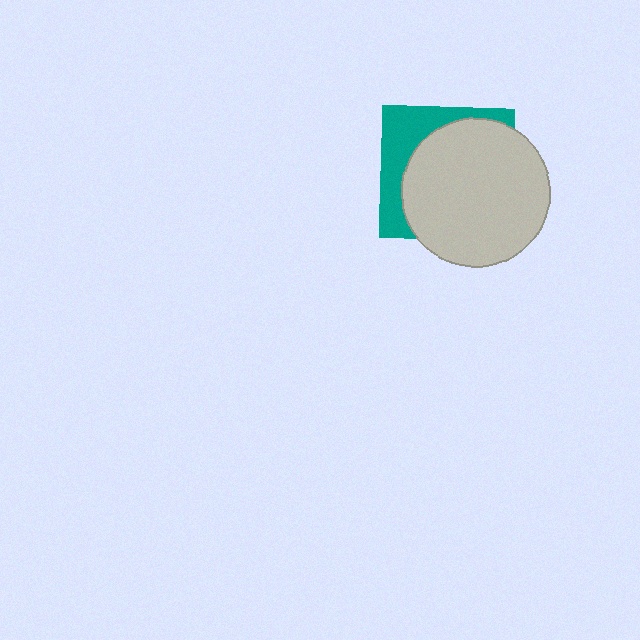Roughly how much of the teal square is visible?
A small part of it is visible (roughly 31%).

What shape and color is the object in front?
The object in front is a light gray circle.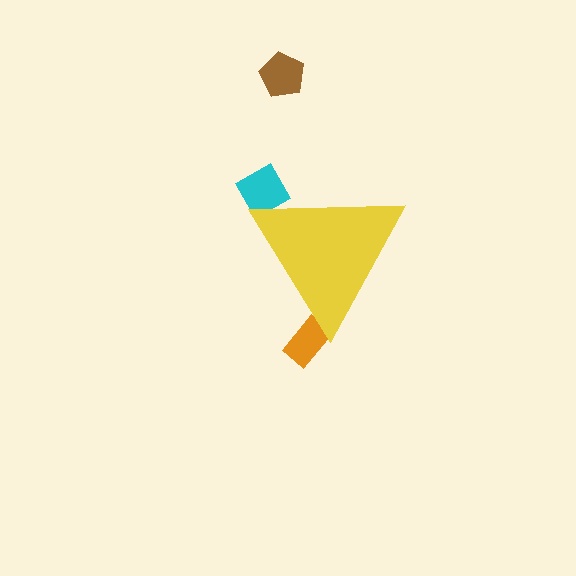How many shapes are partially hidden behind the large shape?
2 shapes are partially hidden.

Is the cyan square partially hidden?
Yes, the cyan square is partially hidden behind the yellow triangle.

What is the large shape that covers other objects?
A yellow triangle.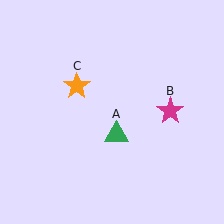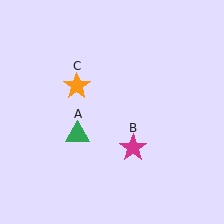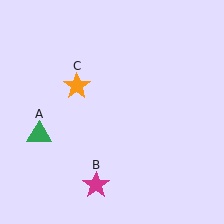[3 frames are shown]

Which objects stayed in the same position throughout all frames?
Orange star (object C) remained stationary.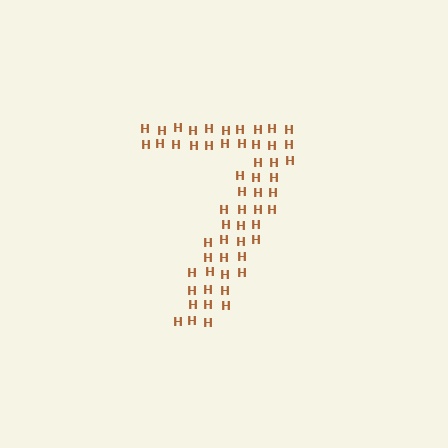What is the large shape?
The large shape is the digit 7.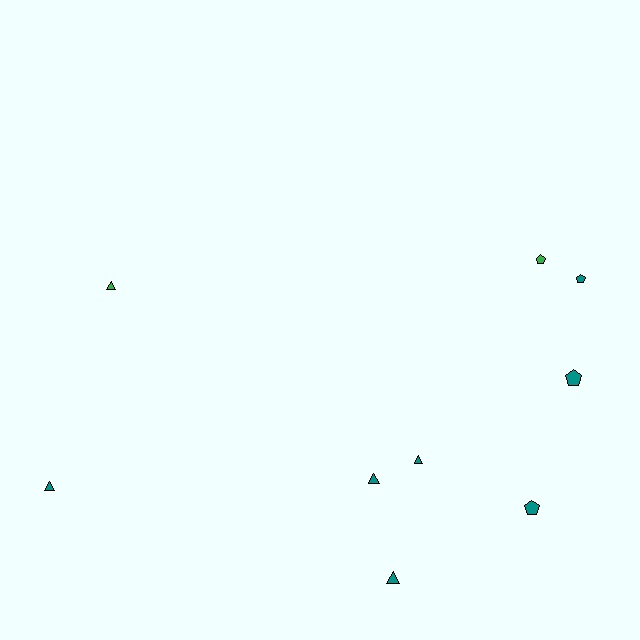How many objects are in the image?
There are 9 objects.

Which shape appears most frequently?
Triangle, with 5 objects.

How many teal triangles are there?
There are 4 teal triangles.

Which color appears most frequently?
Teal, with 7 objects.